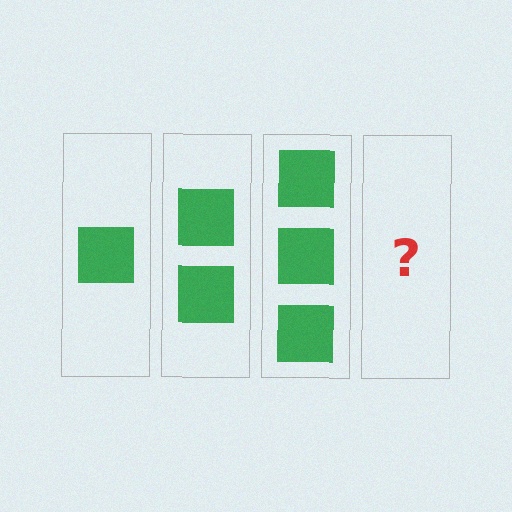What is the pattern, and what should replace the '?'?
The pattern is that each step adds one more square. The '?' should be 4 squares.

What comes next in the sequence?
The next element should be 4 squares.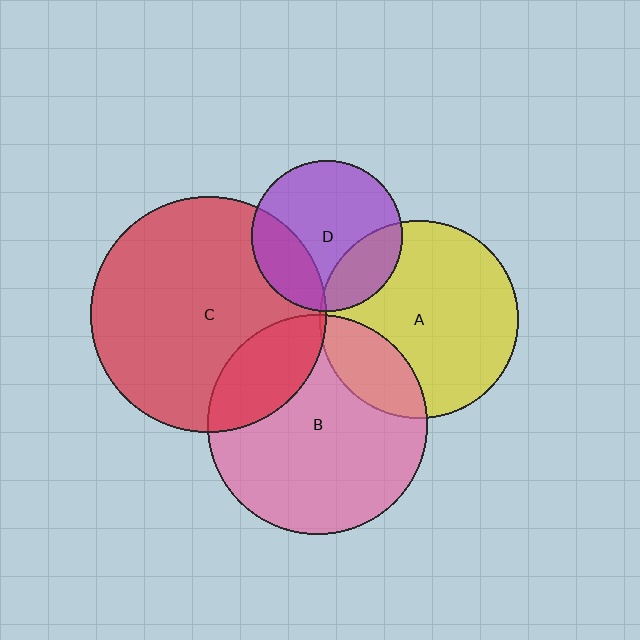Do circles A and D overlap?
Yes.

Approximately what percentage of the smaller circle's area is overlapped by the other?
Approximately 25%.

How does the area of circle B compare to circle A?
Approximately 1.2 times.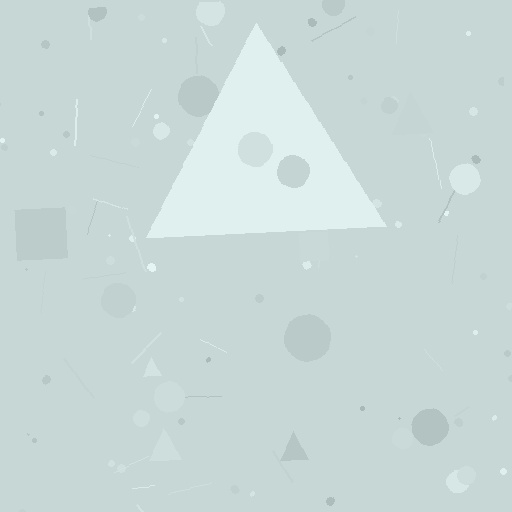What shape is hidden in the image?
A triangle is hidden in the image.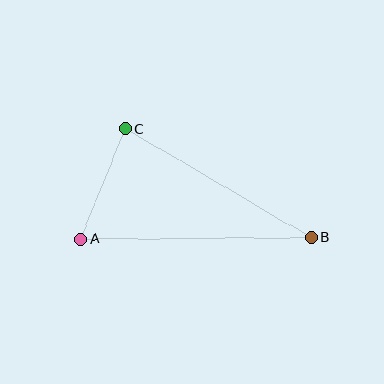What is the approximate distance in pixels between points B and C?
The distance between B and C is approximately 215 pixels.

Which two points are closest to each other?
Points A and C are closest to each other.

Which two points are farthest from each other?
Points A and B are farthest from each other.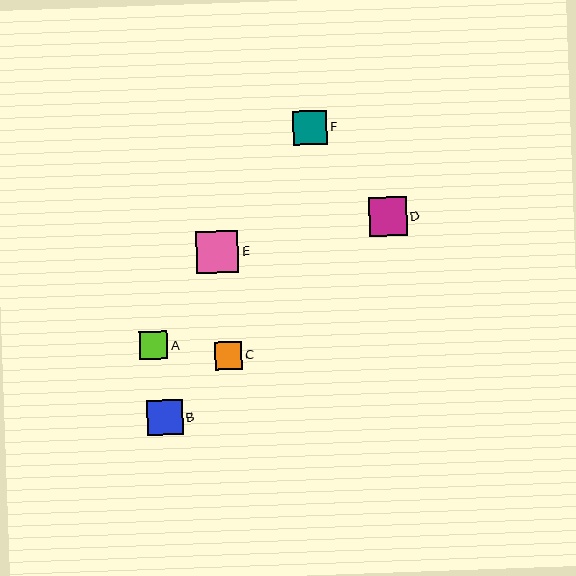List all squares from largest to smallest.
From largest to smallest: E, D, B, F, A, C.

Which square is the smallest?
Square C is the smallest with a size of approximately 27 pixels.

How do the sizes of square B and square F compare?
Square B and square F are approximately the same size.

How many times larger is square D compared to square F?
Square D is approximately 1.1 times the size of square F.